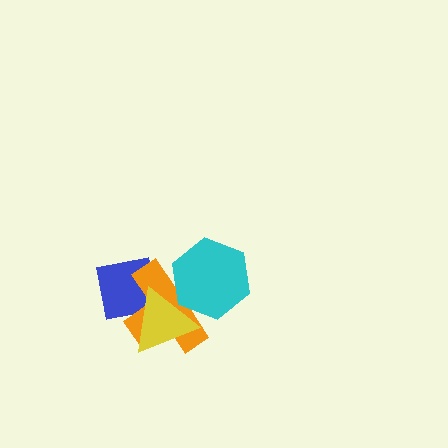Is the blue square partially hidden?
Yes, it is partially covered by another shape.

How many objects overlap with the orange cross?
3 objects overlap with the orange cross.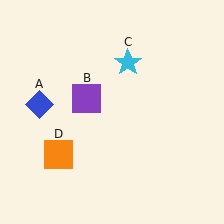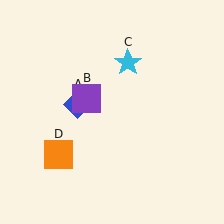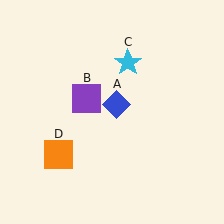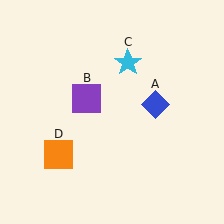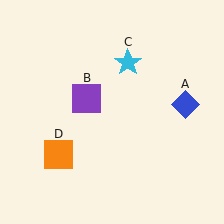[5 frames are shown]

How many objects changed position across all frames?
1 object changed position: blue diamond (object A).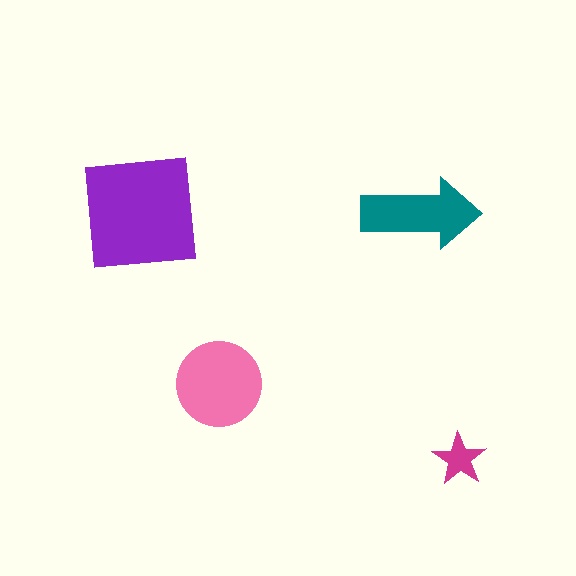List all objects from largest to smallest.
The purple square, the pink circle, the teal arrow, the magenta star.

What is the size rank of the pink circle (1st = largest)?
2nd.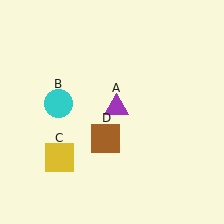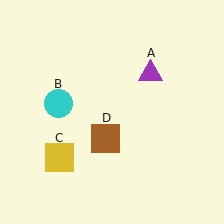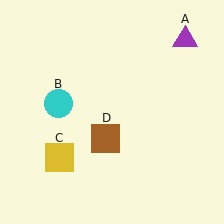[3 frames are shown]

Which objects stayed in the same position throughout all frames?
Cyan circle (object B) and yellow square (object C) and brown square (object D) remained stationary.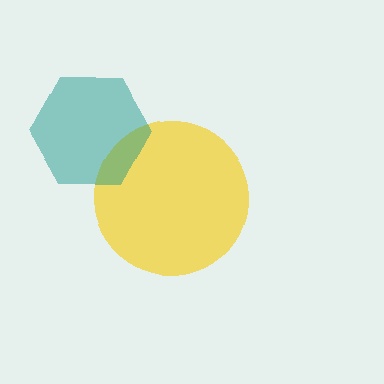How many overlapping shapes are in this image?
There are 2 overlapping shapes in the image.